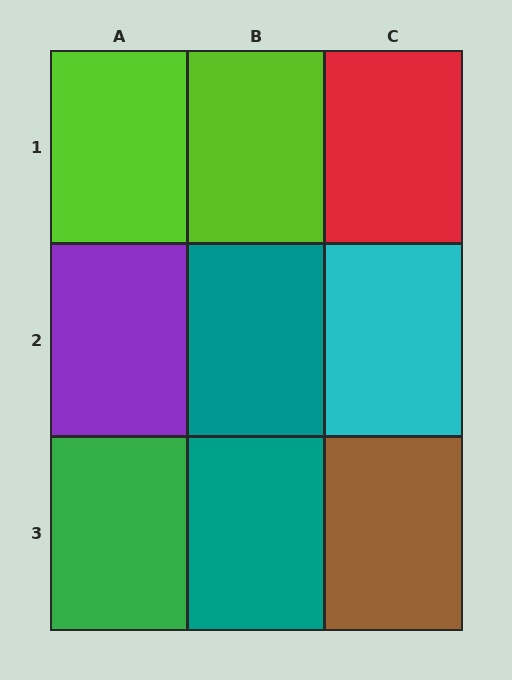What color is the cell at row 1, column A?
Lime.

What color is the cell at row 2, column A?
Purple.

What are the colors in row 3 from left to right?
Green, teal, brown.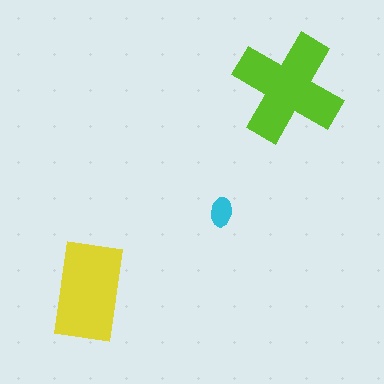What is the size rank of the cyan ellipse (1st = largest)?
3rd.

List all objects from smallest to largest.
The cyan ellipse, the yellow rectangle, the lime cross.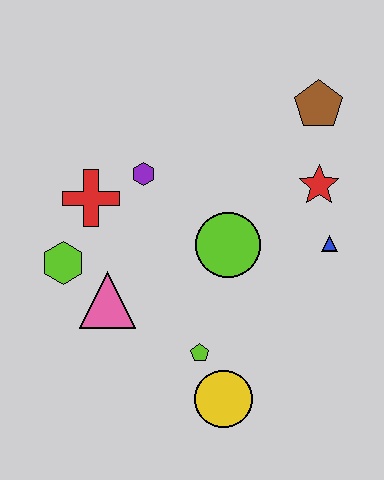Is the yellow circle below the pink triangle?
Yes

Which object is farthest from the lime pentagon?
The brown pentagon is farthest from the lime pentagon.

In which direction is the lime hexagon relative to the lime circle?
The lime hexagon is to the left of the lime circle.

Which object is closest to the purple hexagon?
The red cross is closest to the purple hexagon.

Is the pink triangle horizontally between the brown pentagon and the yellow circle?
No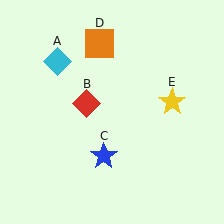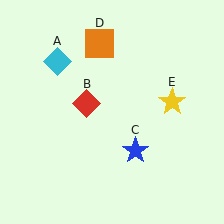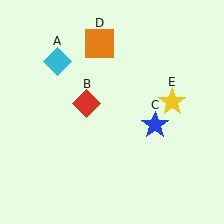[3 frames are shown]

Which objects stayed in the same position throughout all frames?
Cyan diamond (object A) and red diamond (object B) and orange square (object D) and yellow star (object E) remained stationary.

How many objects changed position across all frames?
1 object changed position: blue star (object C).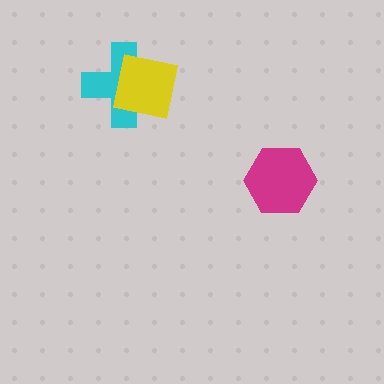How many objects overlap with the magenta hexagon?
0 objects overlap with the magenta hexagon.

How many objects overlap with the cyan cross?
1 object overlaps with the cyan cross.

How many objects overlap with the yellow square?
1 object overlaps with the yellow square.